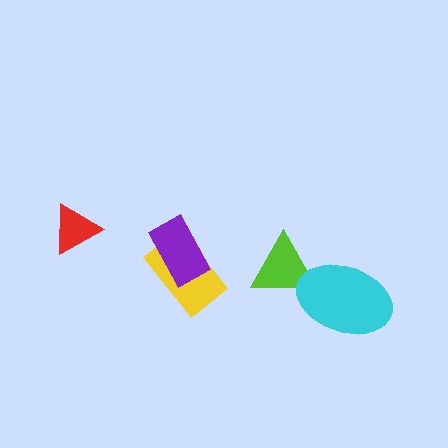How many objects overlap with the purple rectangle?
1 object overlaps with the purple rectangle.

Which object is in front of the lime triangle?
The cyan ellipse is in front of the lime triangle.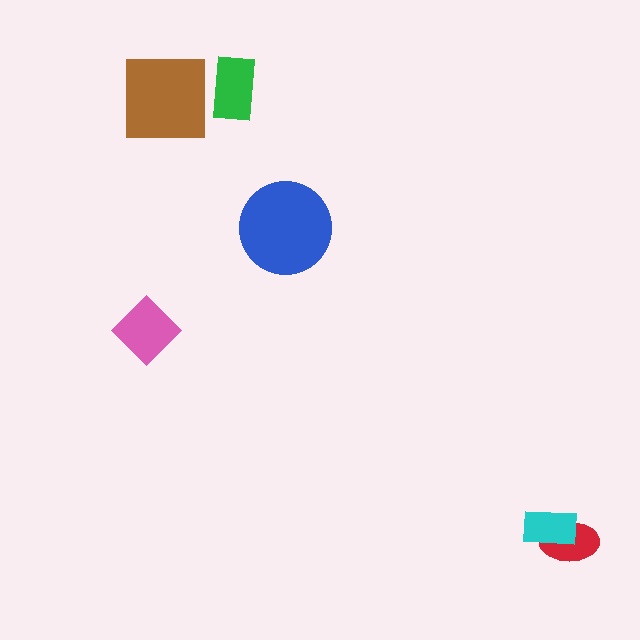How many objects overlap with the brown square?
0 objects overlap with the brown square.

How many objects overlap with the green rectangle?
0 objects overlap with the green rectangle.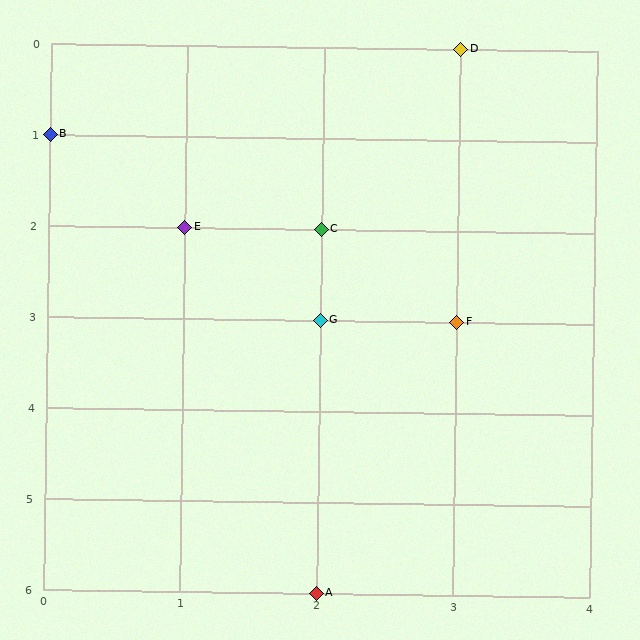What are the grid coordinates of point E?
Point E is at grid coordinates (1, 2).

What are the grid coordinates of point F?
Point F is at grid coordinates (3, 3).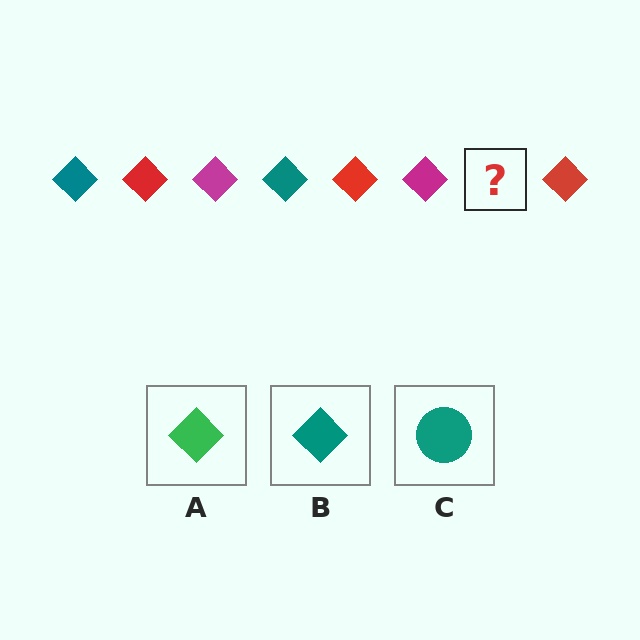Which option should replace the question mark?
Option B.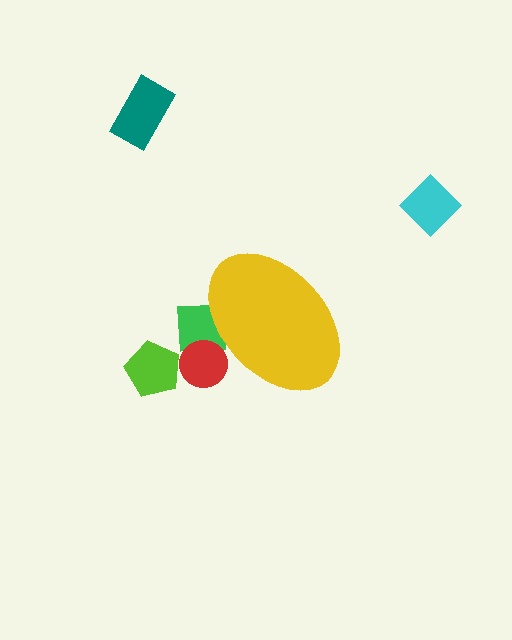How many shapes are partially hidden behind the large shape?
2 shapes are partially hidden.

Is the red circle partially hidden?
Yes, the red circle is partially hidden behind the yellow ellipse.